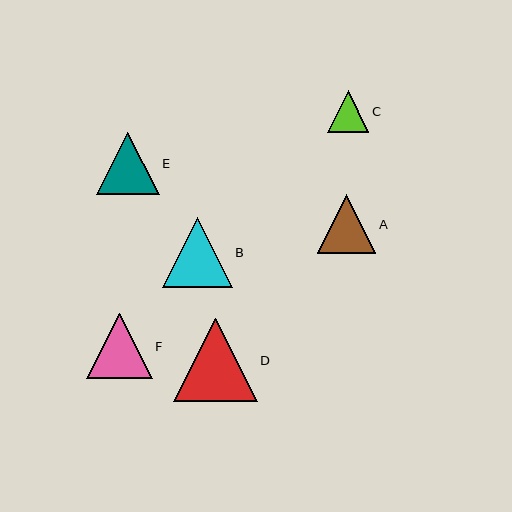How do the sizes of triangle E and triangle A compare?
Triangle E and triangle A are approximately the same size.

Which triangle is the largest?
Triangle D is the largest with a size of approximately 83 pixels.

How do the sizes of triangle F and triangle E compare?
Triangle F and triangle E are approximately the same size.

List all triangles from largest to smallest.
From largest to smallest: D, B, F, E, A, C.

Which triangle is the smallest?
Triangle C is the smallest with a size of approximately 42 pixels.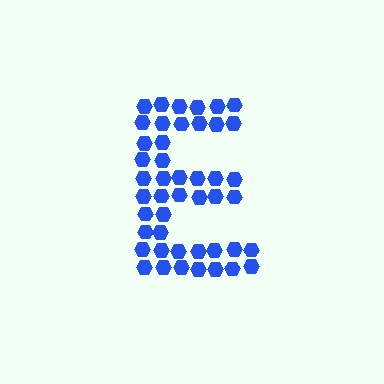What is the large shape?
The large shape is the letter E.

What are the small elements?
The small elements are hexagons.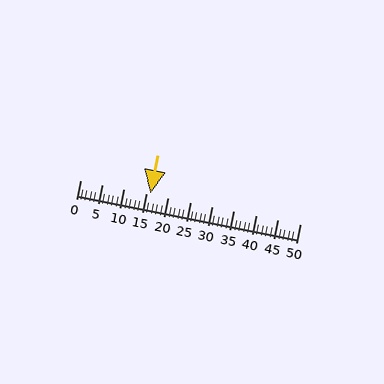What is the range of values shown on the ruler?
The ruler shows values from 0 to 50.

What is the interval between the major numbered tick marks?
The major tick marks are spaced 5 units apart.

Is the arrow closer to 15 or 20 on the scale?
The arrow is closer to 15.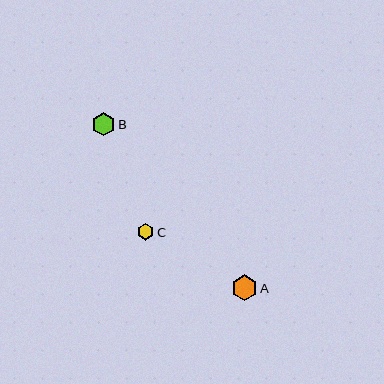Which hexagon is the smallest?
Hexagon C is the smallest with a size of approximately 17 pixels.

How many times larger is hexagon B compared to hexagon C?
Hexagon B is approximately 1.4 times the size of hexagon C.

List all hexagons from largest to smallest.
From largest to smallest: A, B, C.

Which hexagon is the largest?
Hexagon A is the largest with a size of approximately 26 pixels.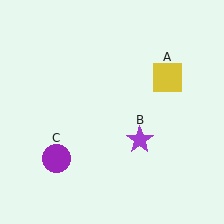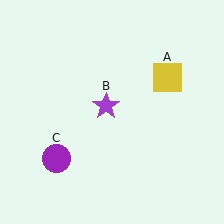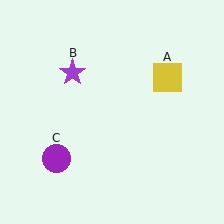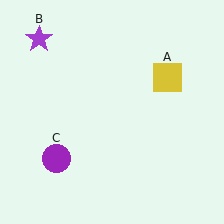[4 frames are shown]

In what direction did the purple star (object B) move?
The purple star (object B) moved up and to the left.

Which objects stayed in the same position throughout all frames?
Yellow square (object A) and purple circle (object C) remained stationary.